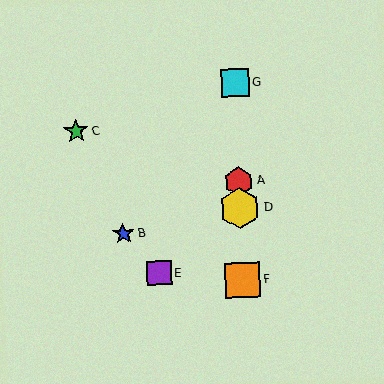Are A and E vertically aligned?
No, A is at x≈239 and E is at x≈159.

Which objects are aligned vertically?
Objects A, D, F, G are aligned vertically.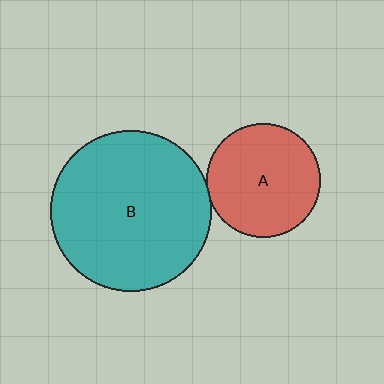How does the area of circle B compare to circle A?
Approximately 2.0 times.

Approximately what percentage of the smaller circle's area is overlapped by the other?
Approximately 5%.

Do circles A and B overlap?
Yes.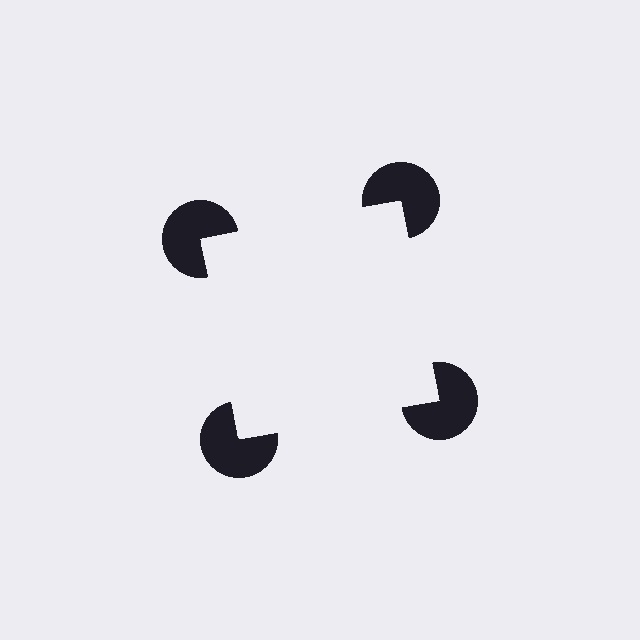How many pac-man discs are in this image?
There are 4 — one at each vertex of the illusory square.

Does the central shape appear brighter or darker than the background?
It typically appears slightly brighter than the background, even though no actual brightness change is drawn.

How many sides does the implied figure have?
4 sides.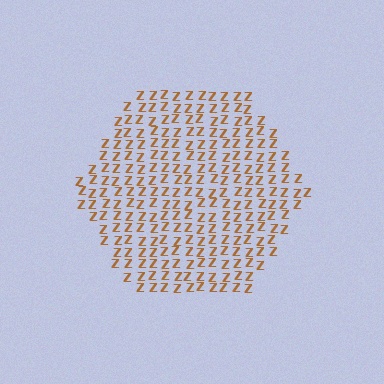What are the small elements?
The small elements are letter Z's.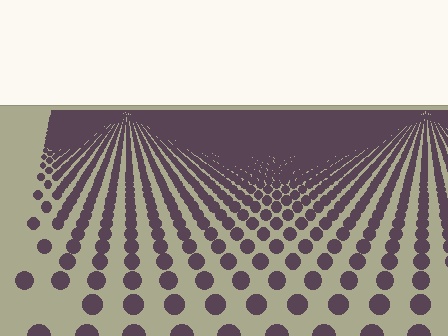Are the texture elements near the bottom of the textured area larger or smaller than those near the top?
Larger. Near the bottom, elements are closer to the viewer and appear at a bigger on-screen size.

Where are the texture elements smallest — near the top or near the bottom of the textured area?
Near the top.